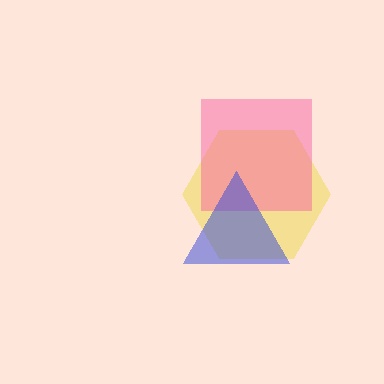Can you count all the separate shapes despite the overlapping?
Yes, there are 3 separate shapes.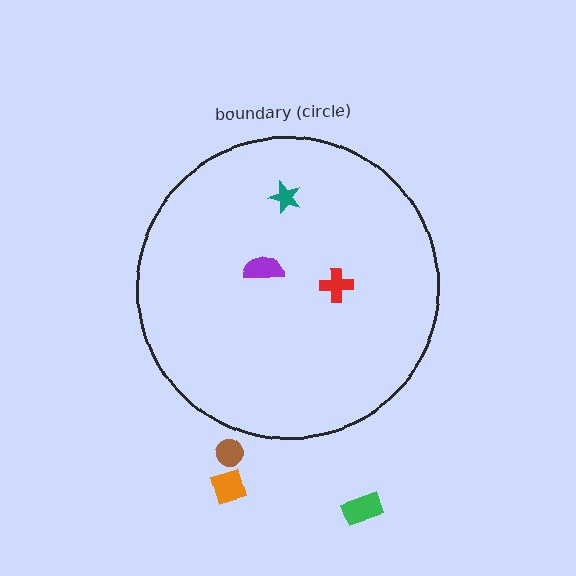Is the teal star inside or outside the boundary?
Inside.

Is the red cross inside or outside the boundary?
Inside.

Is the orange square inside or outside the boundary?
Outside.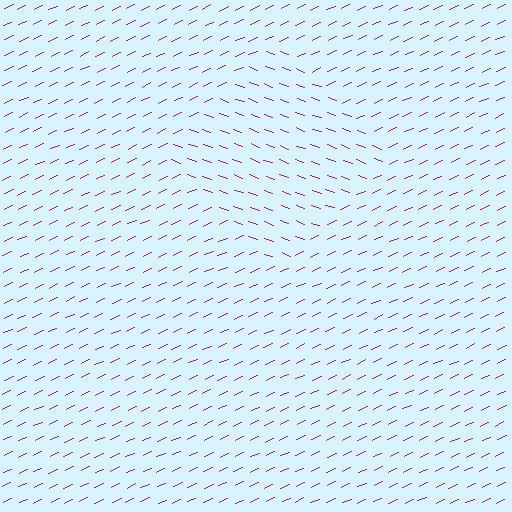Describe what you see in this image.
The image is filled with small purple line segments. A diamond region in the image has lines oriented differently from the surrounding lines, creating a visible texture boundary.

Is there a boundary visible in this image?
Yes, there is a texture boundary formed by a change in line orientation.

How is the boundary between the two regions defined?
The boundary is defined purely by a change in line orientation (approximately 45 degrees difference). All lines are the same color and thickness.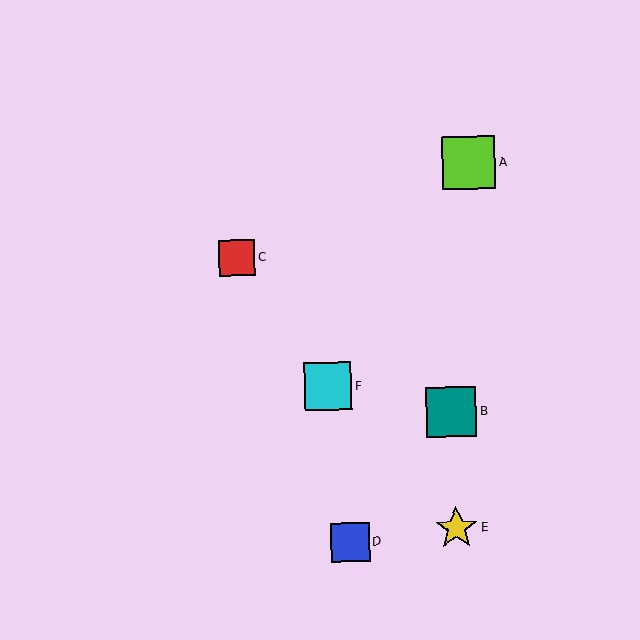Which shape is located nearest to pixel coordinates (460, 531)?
The yellow star (labeled E) at (456, 528) is nearest to that location.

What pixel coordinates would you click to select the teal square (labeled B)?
Click at (451, 412) to select the teal square B.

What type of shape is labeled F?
Shape F is a cyan square.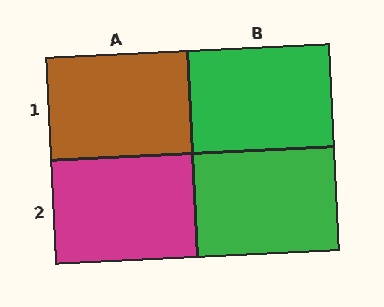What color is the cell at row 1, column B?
Green.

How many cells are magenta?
1 cell is magenta.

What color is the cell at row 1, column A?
Brown.